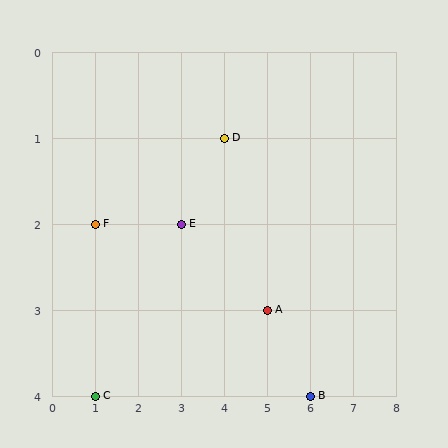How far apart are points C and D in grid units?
Points C and D are 3 columns and 3 rows apart (about 4.2 grid units diagonally).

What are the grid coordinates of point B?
Point B is at grid coordinates (6, 4).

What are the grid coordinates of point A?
Point A is at grid coordinates (5, 3).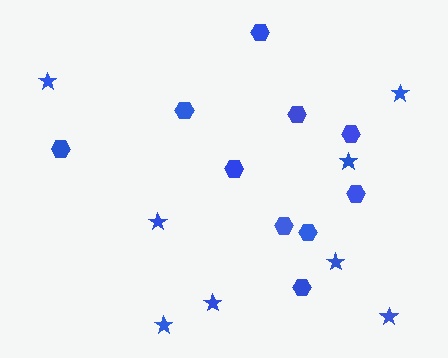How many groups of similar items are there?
There are 2 groups: one group of stars (8) and one group of hexagons (10).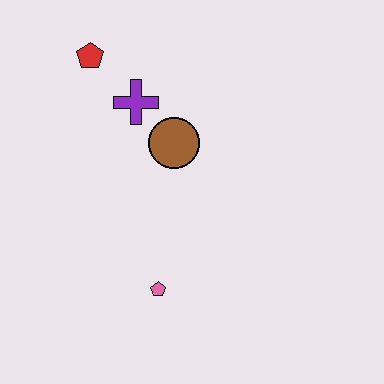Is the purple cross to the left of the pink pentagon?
Yes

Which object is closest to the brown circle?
The purple cross is closest to the brown circle.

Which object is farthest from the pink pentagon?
The red pentagon is farthest from the pink pentagon.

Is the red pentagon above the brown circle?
Yes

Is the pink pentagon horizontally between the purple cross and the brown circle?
Yes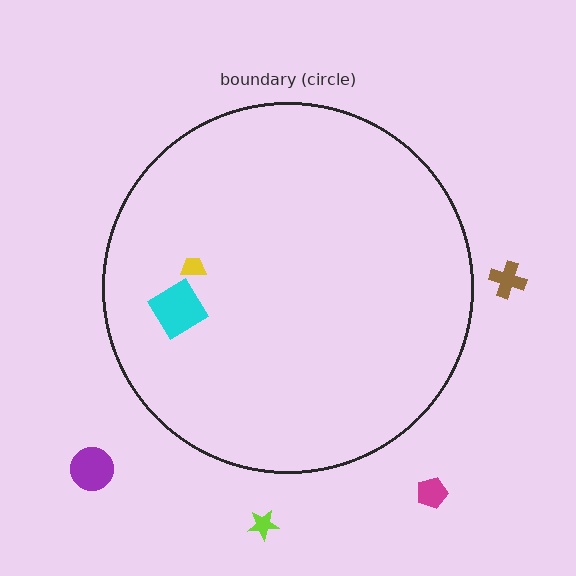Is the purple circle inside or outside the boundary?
Outside.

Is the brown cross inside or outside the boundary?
Outside.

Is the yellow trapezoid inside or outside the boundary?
Inside.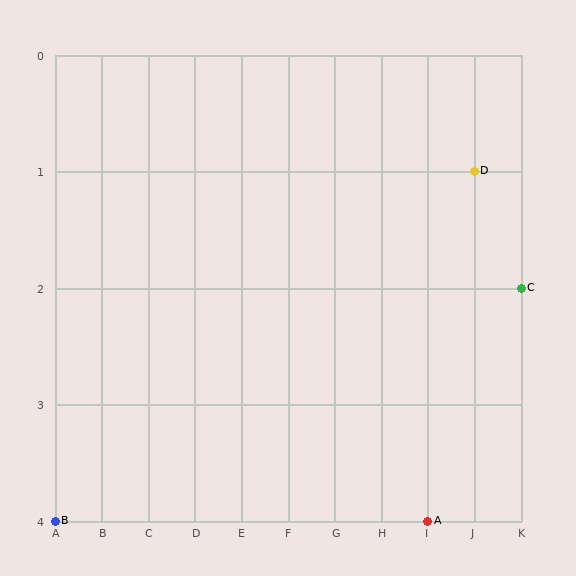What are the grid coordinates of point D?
Point D is at grid coordinates (J, 1).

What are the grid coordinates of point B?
Point B is at grid coordinates (A, 4).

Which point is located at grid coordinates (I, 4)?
Point A is at (I, 4).